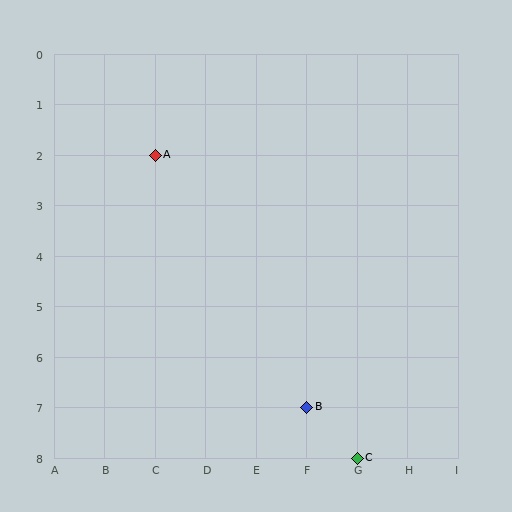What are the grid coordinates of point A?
Point A is at grid coordinates (C, 2).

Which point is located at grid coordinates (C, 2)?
Point A is at (C, 2).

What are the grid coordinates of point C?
Point C is at grid coordinates (G, 8).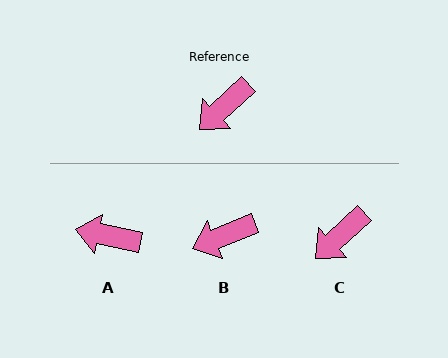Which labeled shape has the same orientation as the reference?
C.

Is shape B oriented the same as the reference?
No, it is off by about 20 degrees.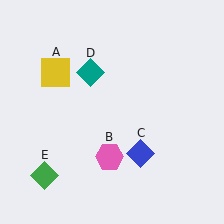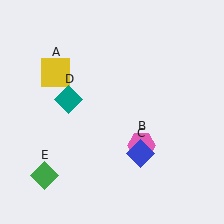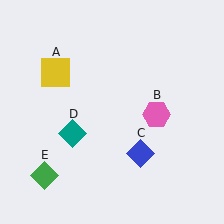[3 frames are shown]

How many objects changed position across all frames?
2 objects changed position: pink hexagon (object B), teal diamond (object D).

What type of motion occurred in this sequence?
The pink hexagon (object B), teal diamond (object D) rotated counterclockwise around the center of the scene.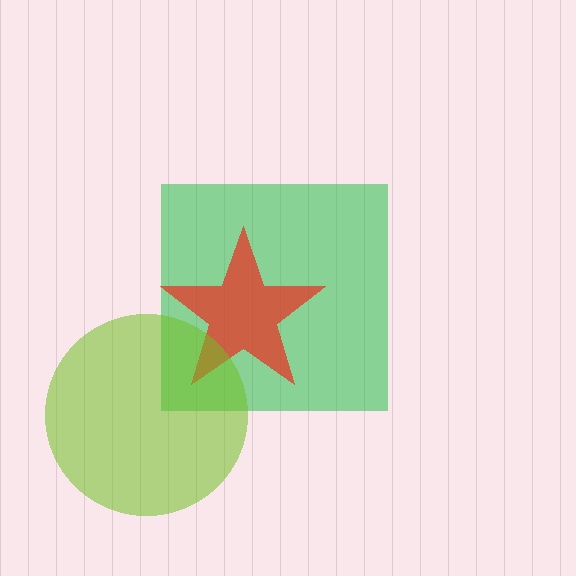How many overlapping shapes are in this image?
There are 3 overlapping shapes in the image.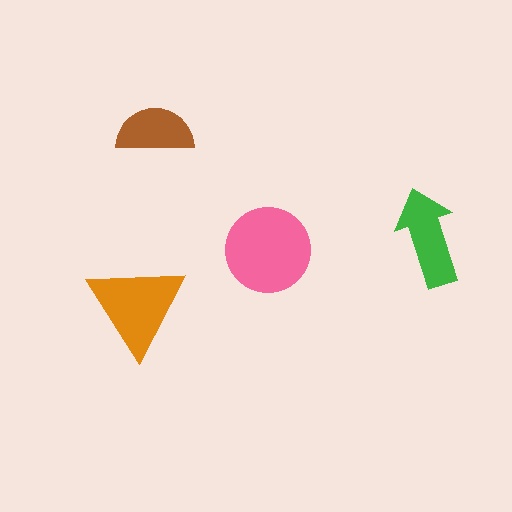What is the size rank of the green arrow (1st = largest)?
3rd.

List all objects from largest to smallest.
The pink circle, the orange triangle, the green arrow, the brown semicircle.